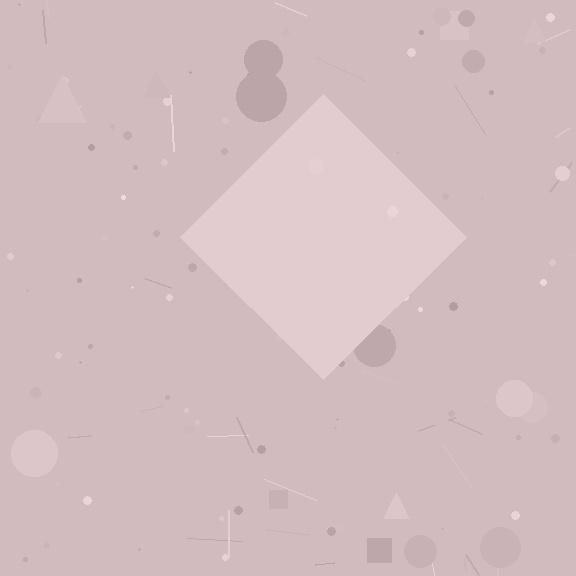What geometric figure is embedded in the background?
A diamond is embedded in the background.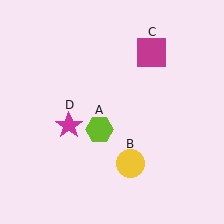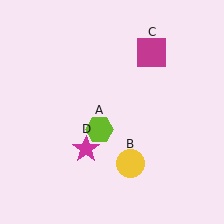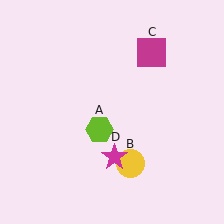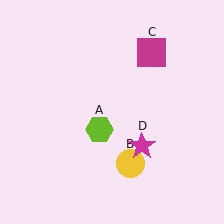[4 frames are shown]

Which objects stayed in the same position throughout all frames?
Lime hexagon (object A) and yellow circle (object B) and magenta square (object C) remained stationary.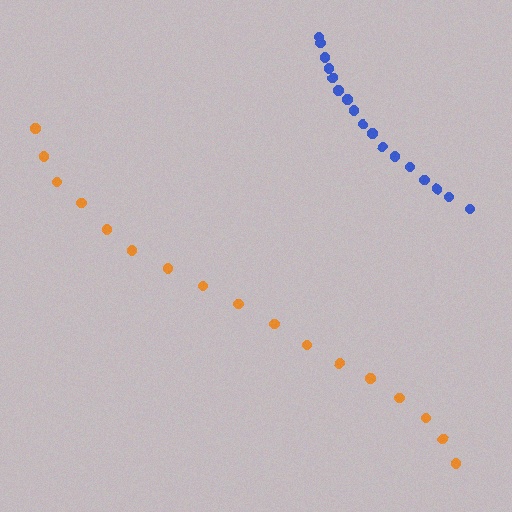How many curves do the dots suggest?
There are 2 distinct paths.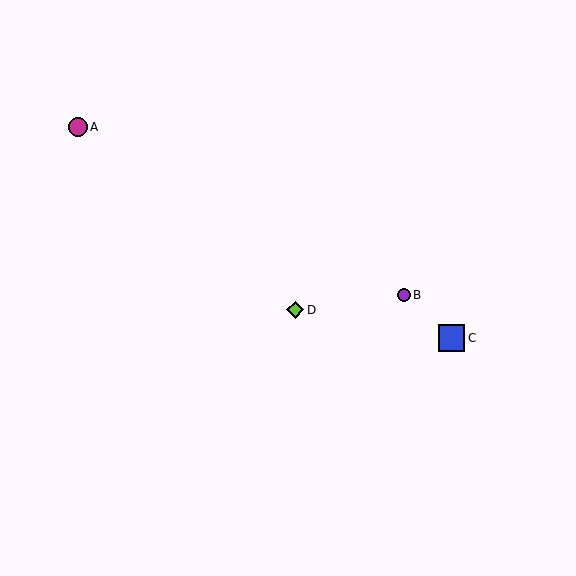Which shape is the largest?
The blue square (labeled C) is the largest.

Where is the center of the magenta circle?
The center of the magenta circle is at (78, 127).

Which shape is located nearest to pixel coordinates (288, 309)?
The lime diamond (labeled D) at (295, 310) is nearest to that location.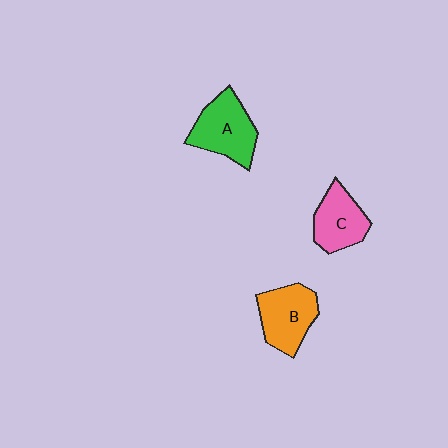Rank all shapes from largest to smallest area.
From largest to smallest: A (green), B (orange), C (pink).